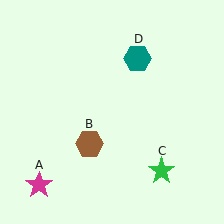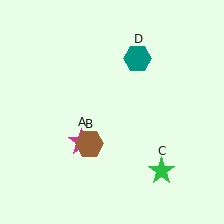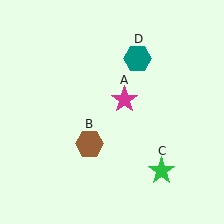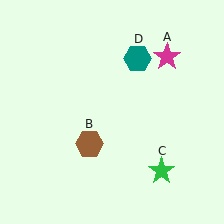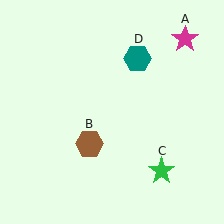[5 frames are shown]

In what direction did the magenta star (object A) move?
The magenta star (object A) moved up and to the right.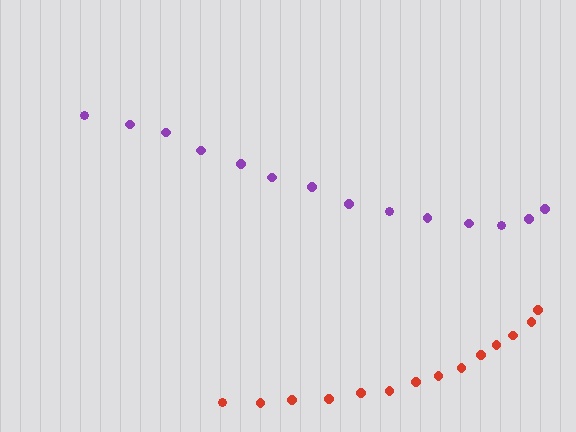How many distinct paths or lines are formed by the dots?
There are 2 distinct paths.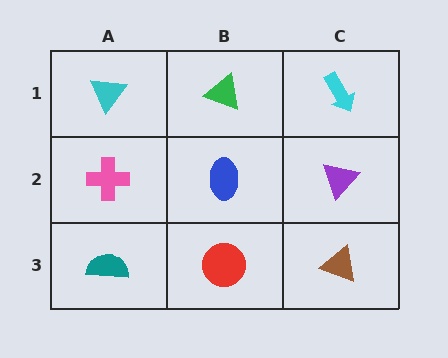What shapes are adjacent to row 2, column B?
A green triangle (row 1, column B), a red circle (row 3, column B), a pink cross (row 2, column A), a purple triangle (row 2, column C).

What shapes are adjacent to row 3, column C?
A purple triangle (row 2, column C), a red circle (row 3, column B).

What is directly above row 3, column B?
A blue ellipse.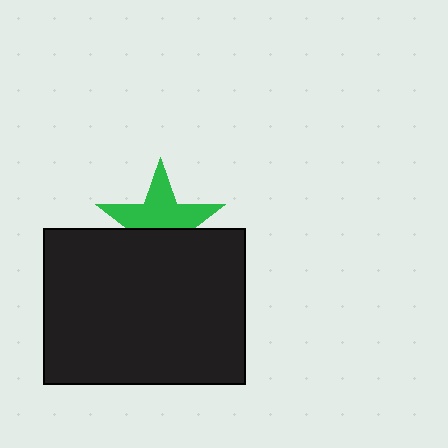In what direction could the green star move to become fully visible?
The green star could move up. That would shift it out from behind the black rectangle entirely.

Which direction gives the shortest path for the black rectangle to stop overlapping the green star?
Moving down gives the shortest separation.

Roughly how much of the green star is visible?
About half of it is visible (roughly 57%).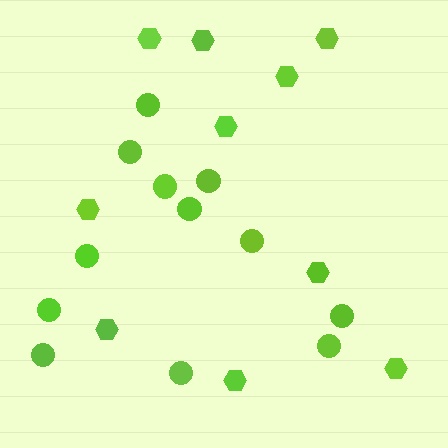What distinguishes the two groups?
There are 2 groups: one group of hexagons (10) and one group of circles (12).